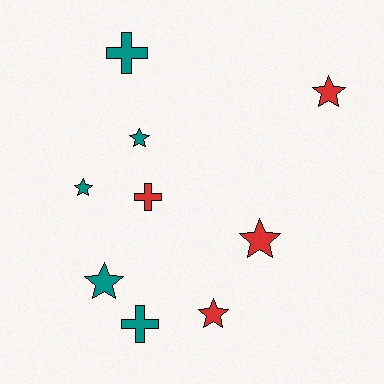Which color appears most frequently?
Teal, with 5 objects.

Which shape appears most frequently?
Star, with 6 objects.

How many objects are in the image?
There are 9 objects.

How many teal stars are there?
There are 3 teal stars.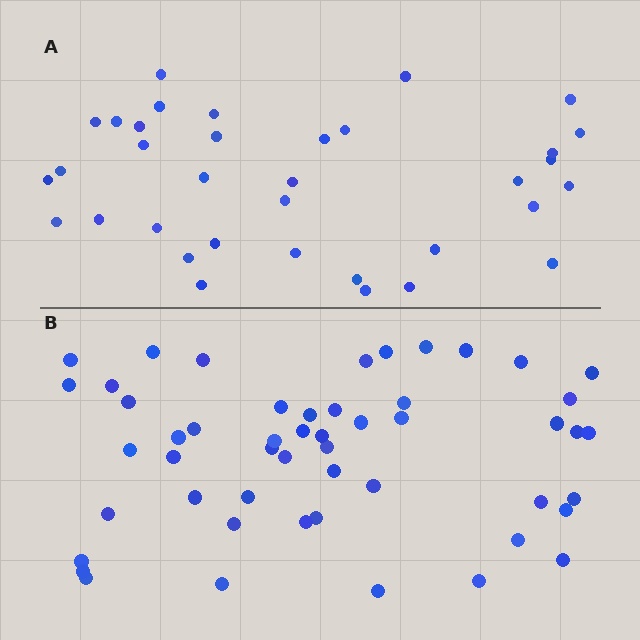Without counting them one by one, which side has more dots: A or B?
Region B (the bottom region) has more dots.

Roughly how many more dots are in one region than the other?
Region B has approximately 15 more dots than region A.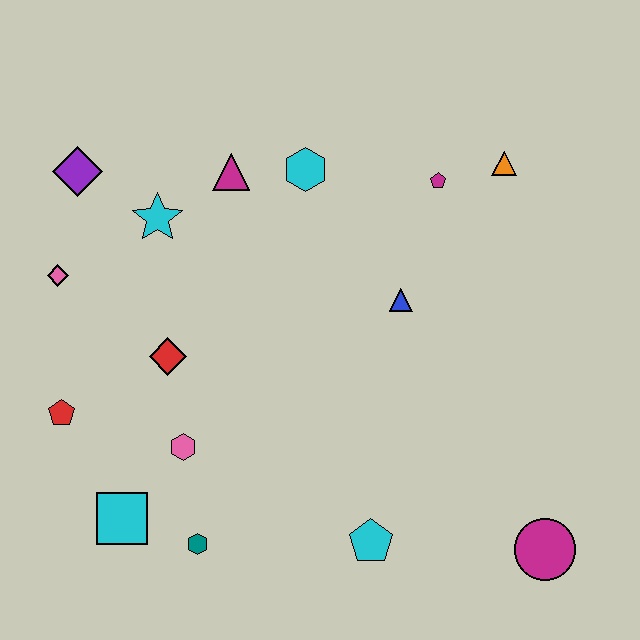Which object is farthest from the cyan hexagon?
The magenta circle is farthest from the cyan hexagon.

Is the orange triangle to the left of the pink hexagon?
No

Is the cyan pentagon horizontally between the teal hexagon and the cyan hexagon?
No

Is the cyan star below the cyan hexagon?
Yes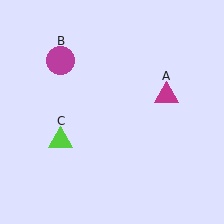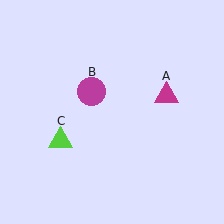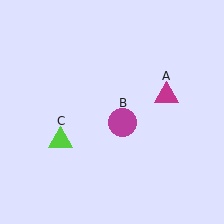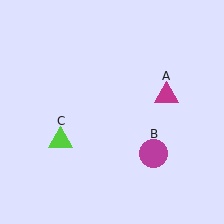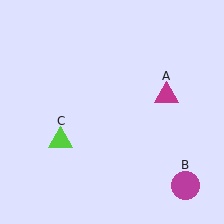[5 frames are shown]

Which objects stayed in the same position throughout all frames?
Magenta triangle (object A) and lime triangle (object C) remained stationary.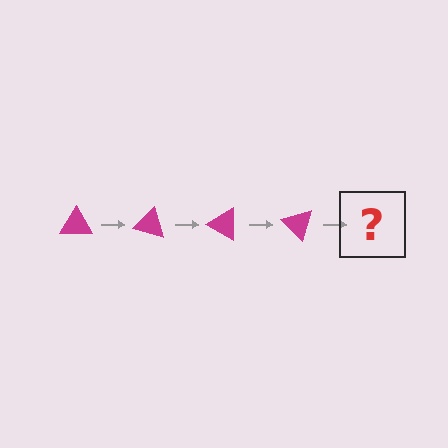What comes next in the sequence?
The next element should be a magenta triangle rotated 60 degrees.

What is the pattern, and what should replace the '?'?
The pattern is that the triangle rotates 15 degrees each step. The '?' should be a magenta triangle rotated 60 degrees.